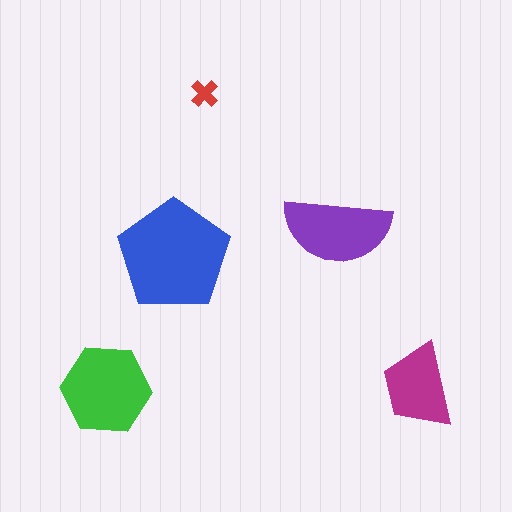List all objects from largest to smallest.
The blue pentagon, the green hexagon, the purple semicircle, the magenta trapezoid, the red cross.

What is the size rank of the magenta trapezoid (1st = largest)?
4th.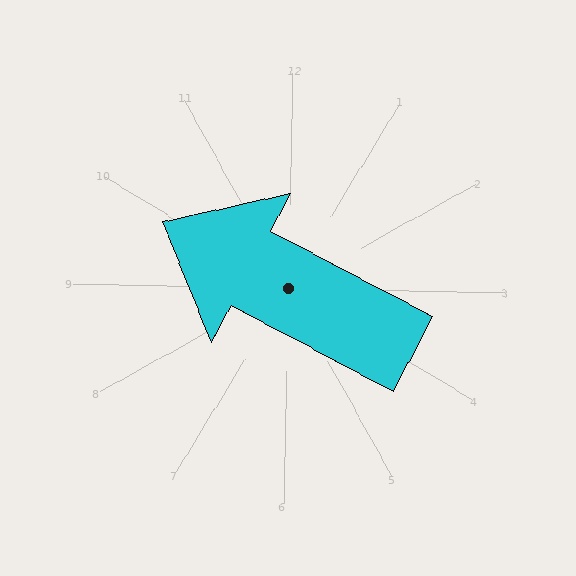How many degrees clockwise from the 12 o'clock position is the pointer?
Approximately 297 degrees.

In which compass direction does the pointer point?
Northwest.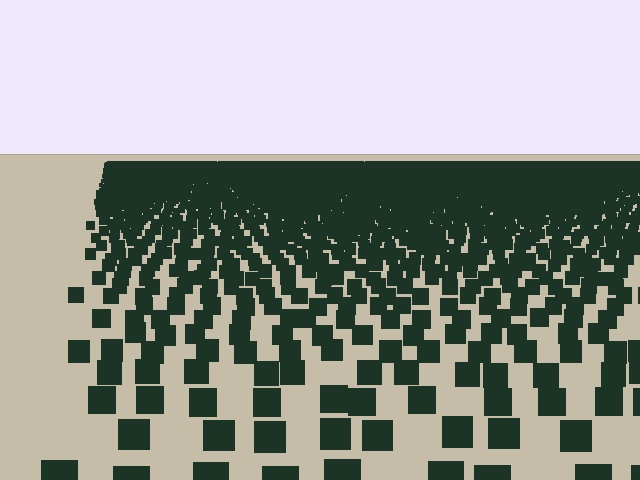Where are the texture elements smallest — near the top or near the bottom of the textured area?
Near the top.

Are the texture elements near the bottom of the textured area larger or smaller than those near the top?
Larger. Near the bottom, elements are closer to the viewer and appear at a bigger on-screen size.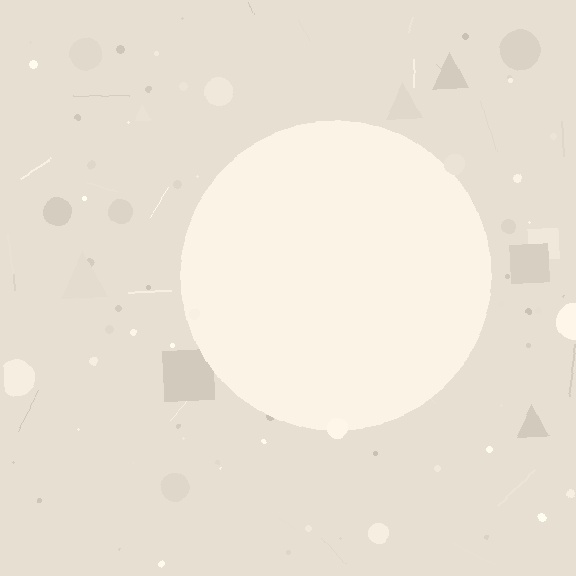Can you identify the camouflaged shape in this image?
The camouflaged shape is a circle.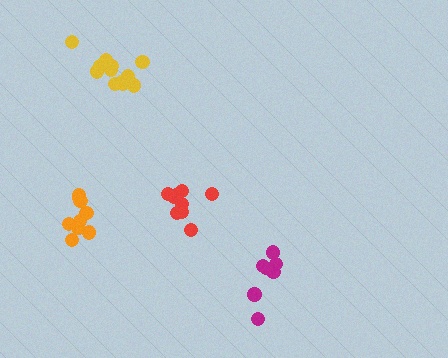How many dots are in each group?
Group 1: 9 dots, Group 2: 9 dots, Group 3: 7 dots, Group 4: 12 dots (37 total).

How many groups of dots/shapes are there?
There are 4 groups.